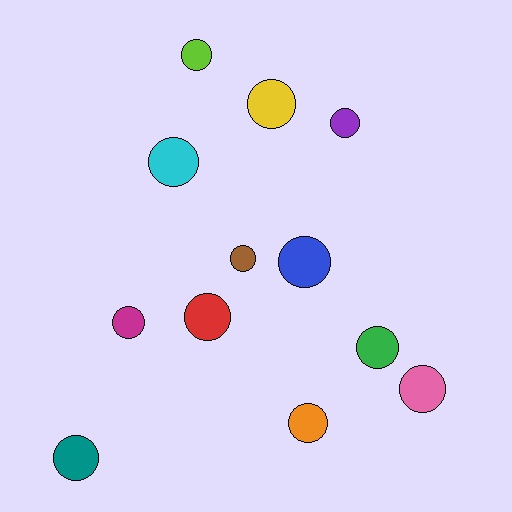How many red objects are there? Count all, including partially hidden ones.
There is 1 red object.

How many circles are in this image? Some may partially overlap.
There are 12 circles.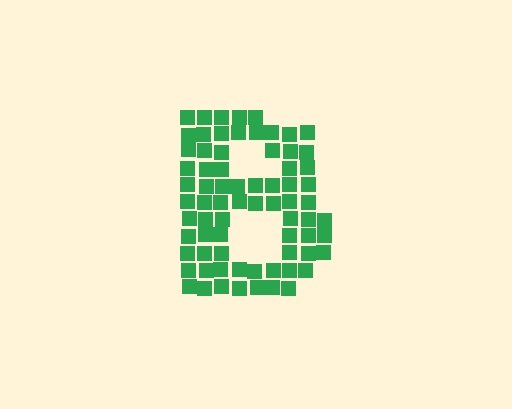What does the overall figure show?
The overall figure shows the letter B.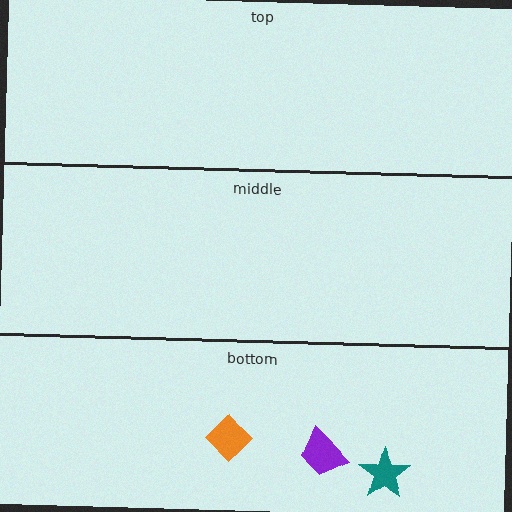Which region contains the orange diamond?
The bottom region.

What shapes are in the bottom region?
The purple trapezoid, the teal star, the orange diamond.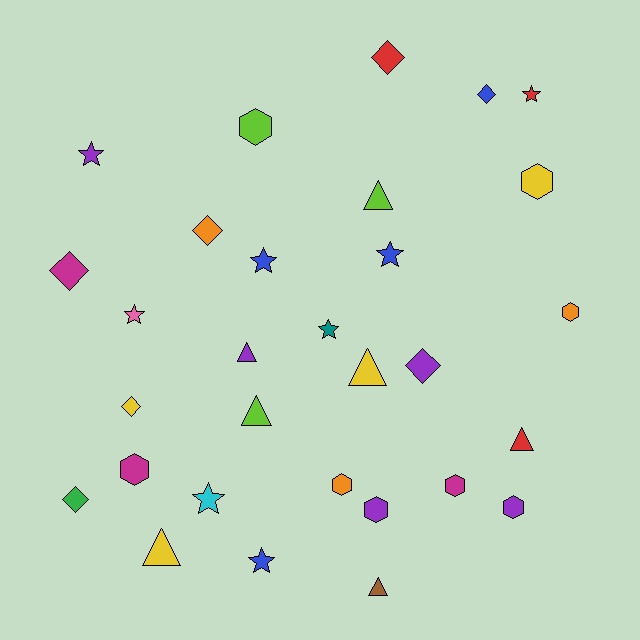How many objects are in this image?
There are 30 objects.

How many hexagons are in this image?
There are 8 hexagons.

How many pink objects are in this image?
There is 1 pink object.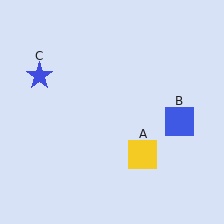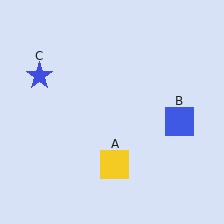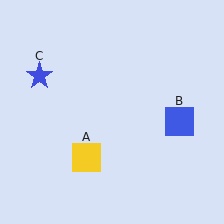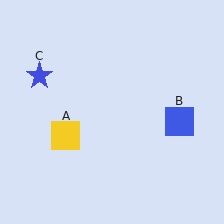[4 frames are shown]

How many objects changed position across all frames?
1 object changed position: yellow square (object A).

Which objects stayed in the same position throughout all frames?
Blue square (object B) and blue star (object C) remained stationary.